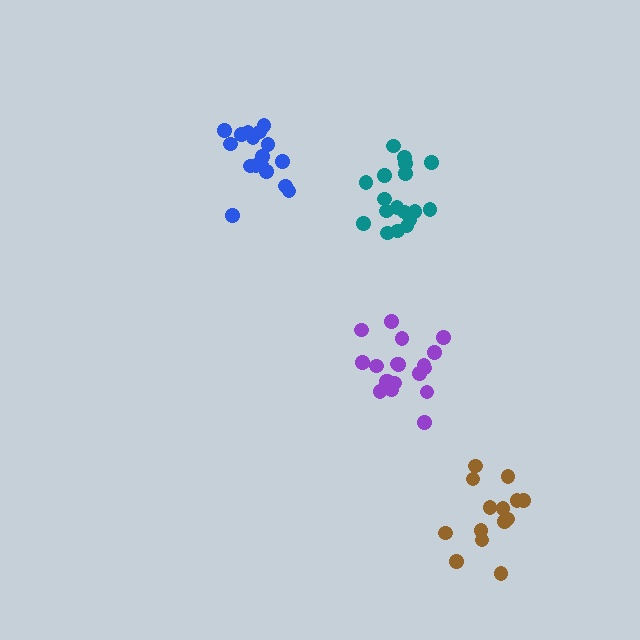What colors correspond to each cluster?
The clusters are colored: purple, teal, blue, brown.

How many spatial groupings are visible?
There are 4 spatial groupings.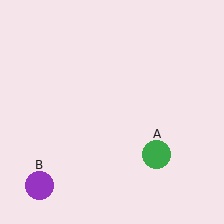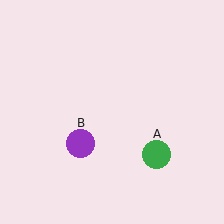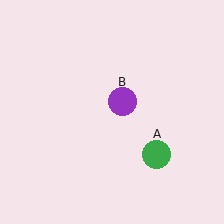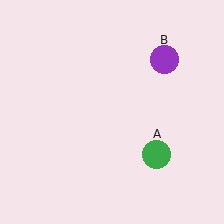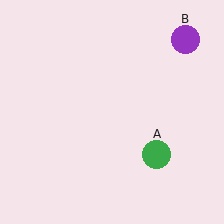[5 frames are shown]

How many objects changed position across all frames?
1 object changed position: purple circle (object B).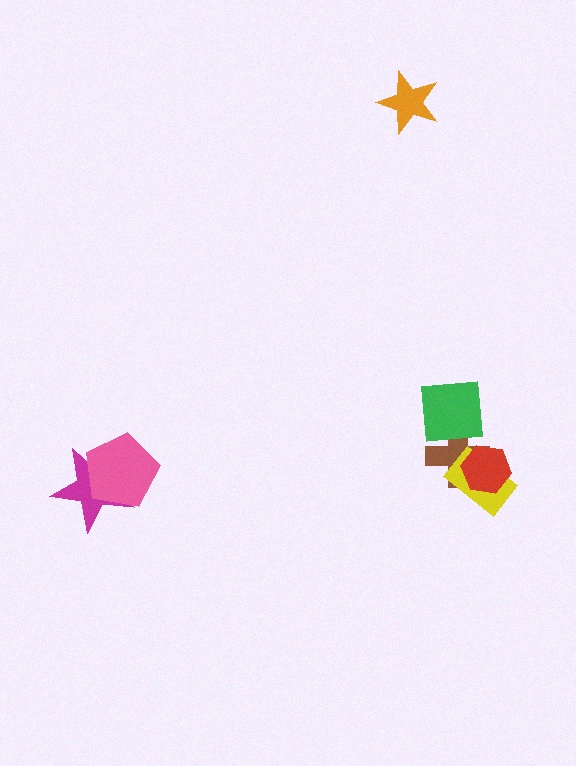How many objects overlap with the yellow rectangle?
2 objects overlap with the yellow rectangle.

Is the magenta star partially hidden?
Yes, it is partially covered by another shape.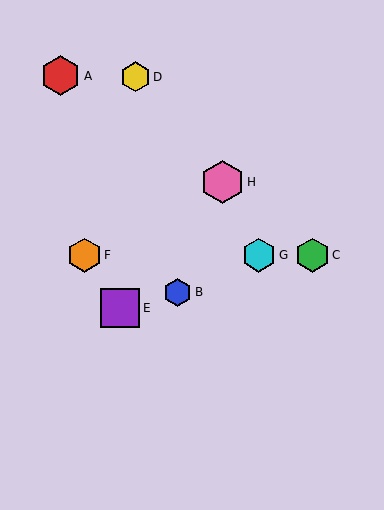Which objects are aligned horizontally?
Objects C, F, G are aligned horizontally.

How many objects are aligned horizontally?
3 objects (C, F, G) are aligned horizontally.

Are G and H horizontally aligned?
No, G is at y≈255 and H is at y≈182.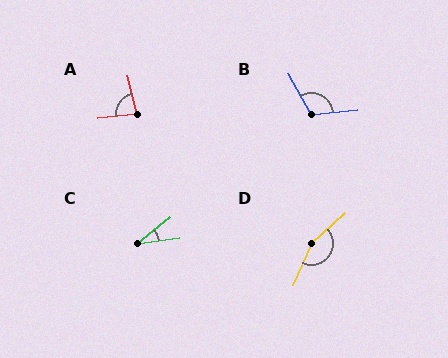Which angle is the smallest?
C, at approximately 30 degrees.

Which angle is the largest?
D, at approximately 155 degrees.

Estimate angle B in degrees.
Approximately 112 degrees.